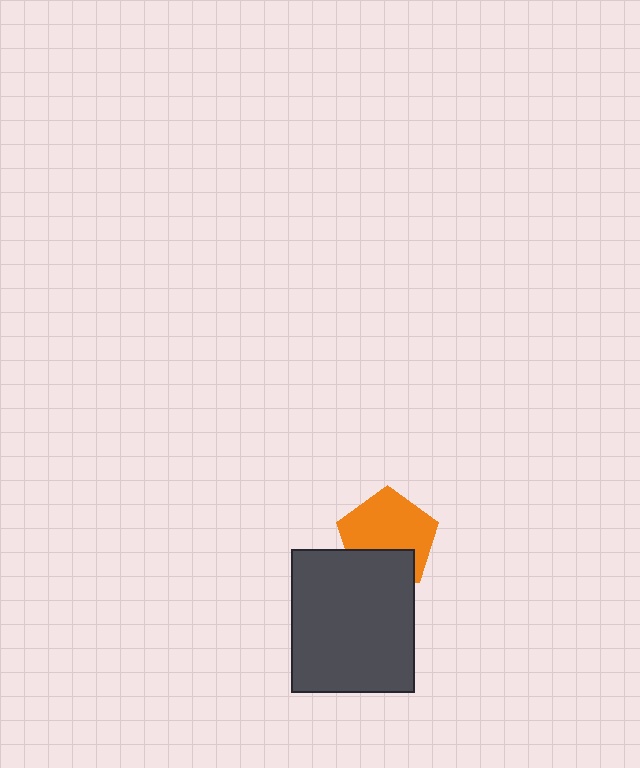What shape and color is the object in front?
The object in front is a dark gray rectangle.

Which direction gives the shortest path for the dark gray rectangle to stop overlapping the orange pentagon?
Moving down gives the shortest separation.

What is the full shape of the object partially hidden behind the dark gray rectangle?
The partially hidden object is an orange pentagon.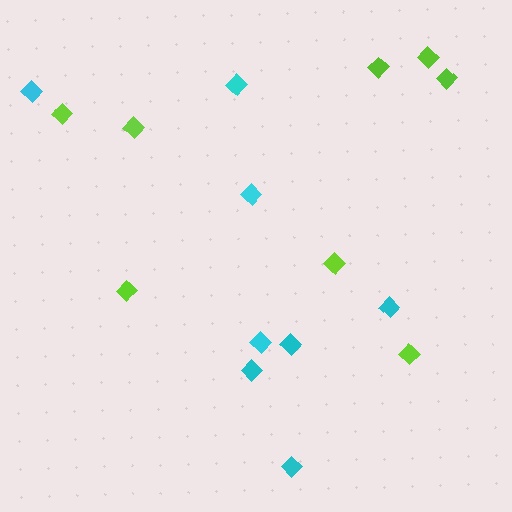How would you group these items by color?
There are 2 groups: one group of cyan diamonds (8) and one group of lime diamonds (8).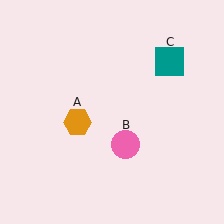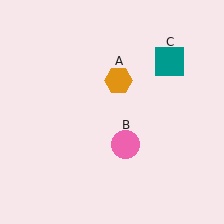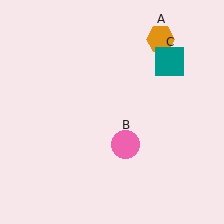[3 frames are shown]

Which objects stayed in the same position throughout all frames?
Pink circle (object B) and teal square (object C) remained stationary.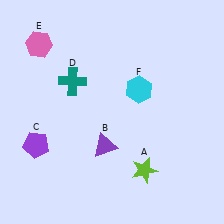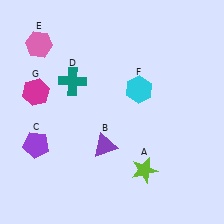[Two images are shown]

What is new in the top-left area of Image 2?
A magenta hexagon (G) was added in the top-left area of Image 2.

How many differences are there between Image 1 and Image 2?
There is 1 difference between the two images.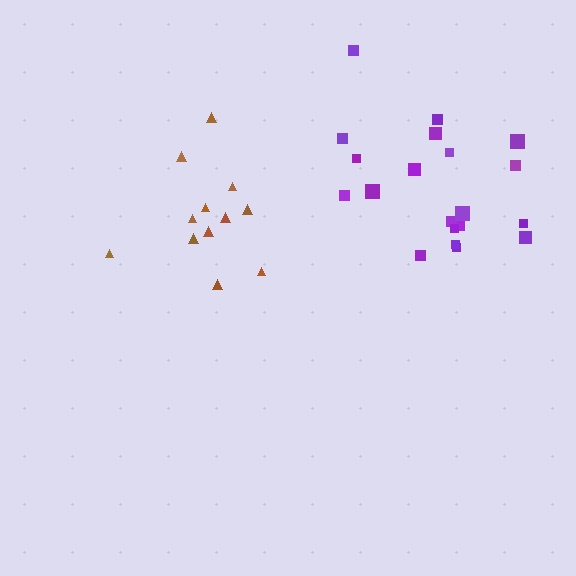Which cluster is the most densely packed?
Purple.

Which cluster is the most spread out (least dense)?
Brown.